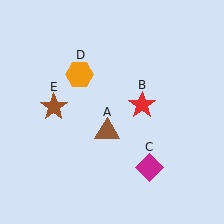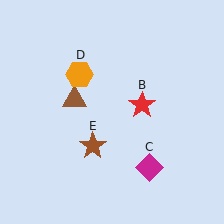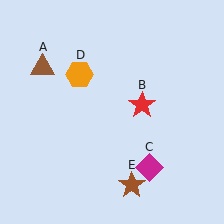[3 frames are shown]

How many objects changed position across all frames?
2 objects changed position: brown triangle (object A), brown star (object E).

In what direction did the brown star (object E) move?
The brown star (object E) moved down and to the right.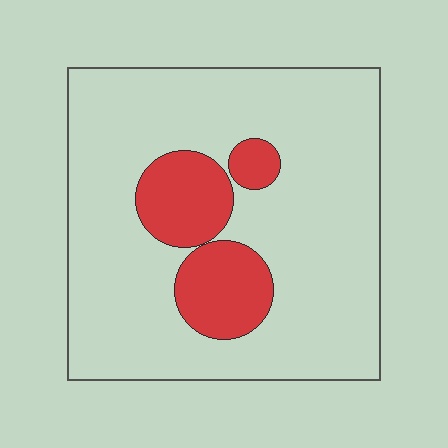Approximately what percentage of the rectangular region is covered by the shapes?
Approximately 20%.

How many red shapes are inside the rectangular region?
3.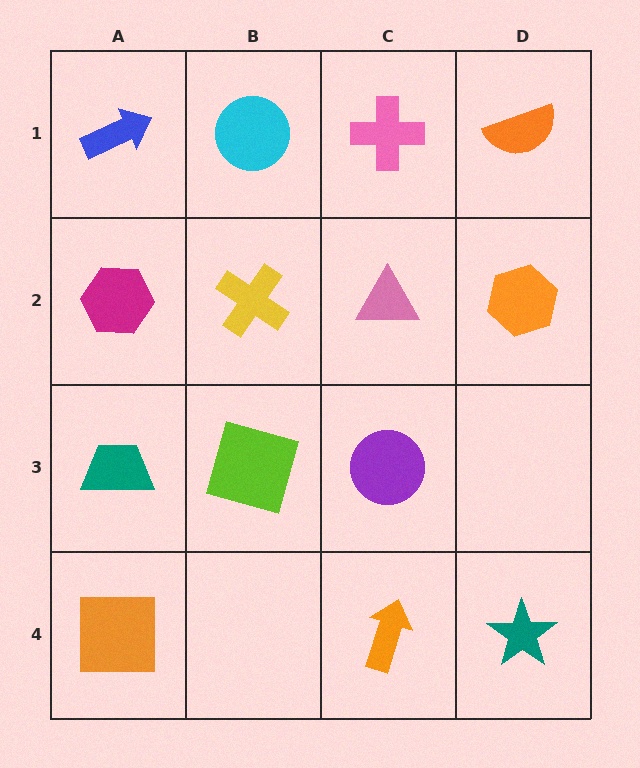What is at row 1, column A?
A blue arrow.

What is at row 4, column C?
An orange arrow.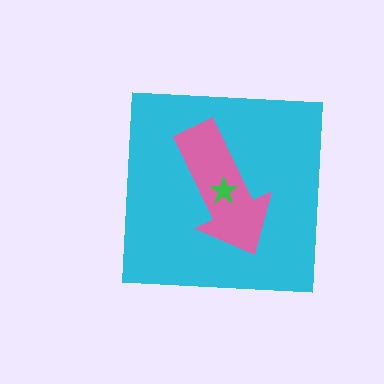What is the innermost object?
The green star.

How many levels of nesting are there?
3.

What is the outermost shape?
The cyan square.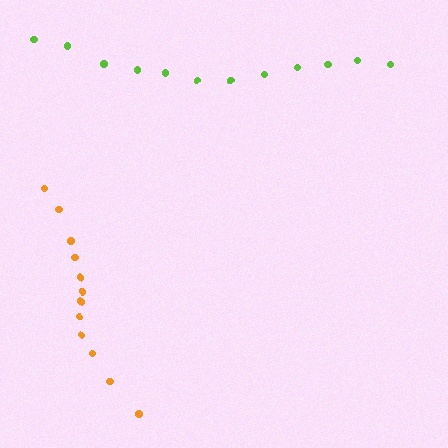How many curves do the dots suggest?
There are 2 distinct paths.